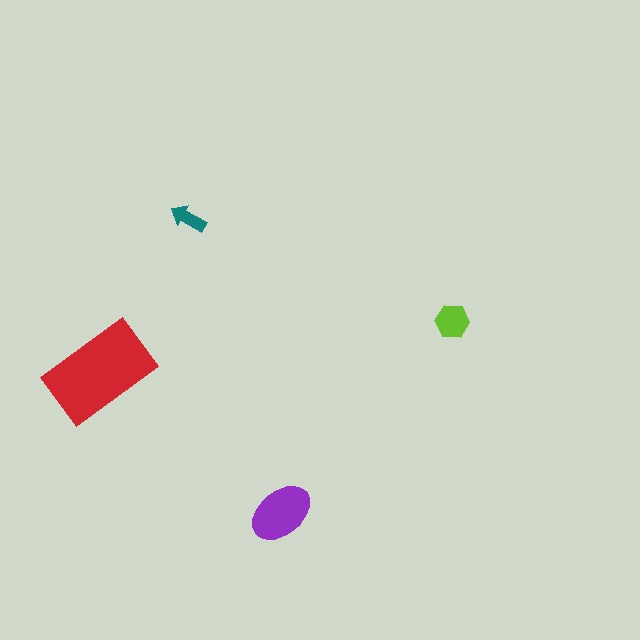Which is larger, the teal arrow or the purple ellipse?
The purple ellipse.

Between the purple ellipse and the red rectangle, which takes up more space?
The red rectangle.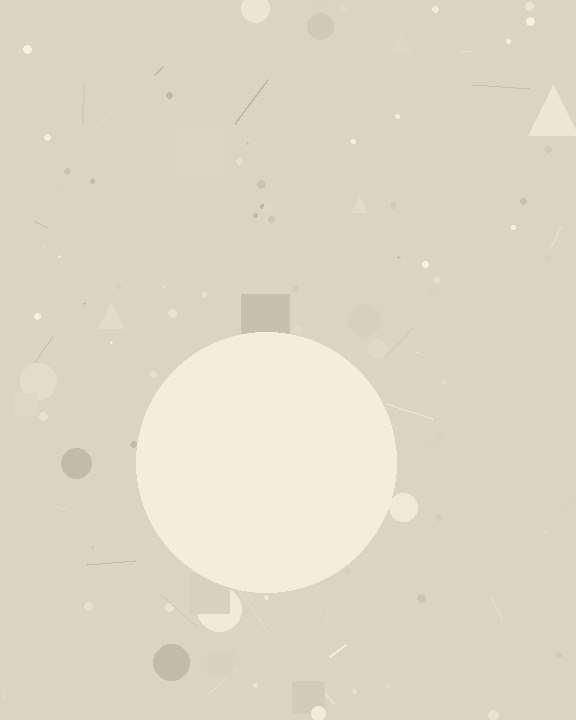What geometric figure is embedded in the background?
A circle is embedded in the background.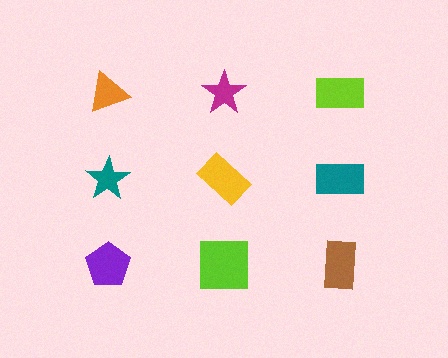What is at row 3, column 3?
A brown rectangle.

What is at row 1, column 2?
A magenta star.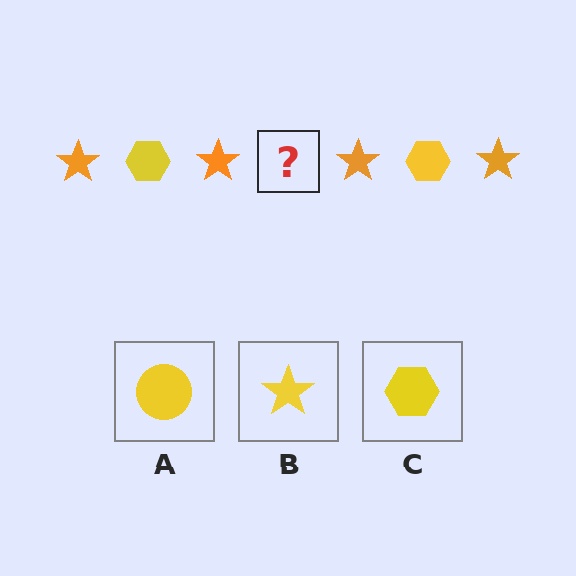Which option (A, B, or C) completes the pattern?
C.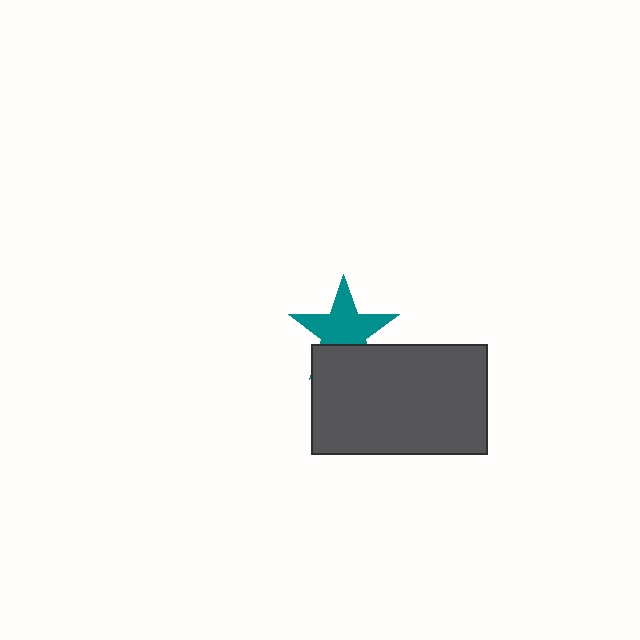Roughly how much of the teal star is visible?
Most of it is visible (roughly 69%).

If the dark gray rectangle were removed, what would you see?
You would see the complete teal star.